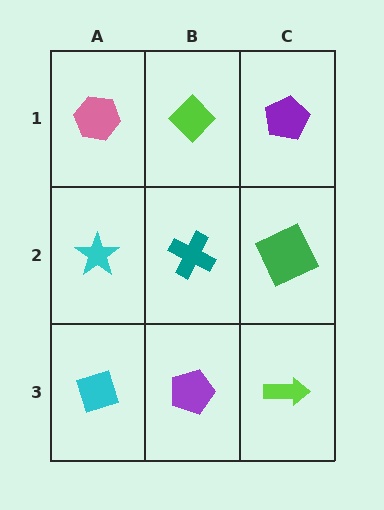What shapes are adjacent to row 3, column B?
A teal cross (row 2, column B), a cyan diamond (row 3, column A), a lime arrow (row 3, column C).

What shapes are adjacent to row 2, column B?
A lime diamond (row 1, column B), a purple pentagon (row 3, column B), a cyan star (row 2, column A), a green square (row 2, column C).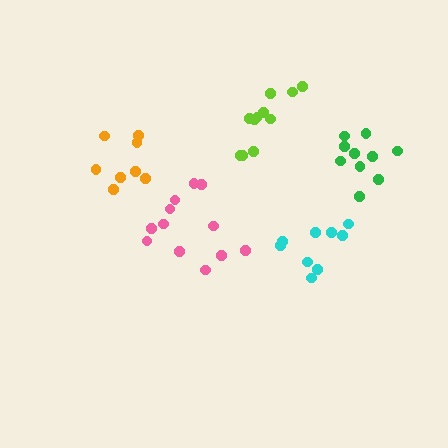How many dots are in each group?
Group 1: 8 dots, Group 2: 9 dots, Group 3: 11 dots, Group 4: 10 dots, Group 5: 12 dots (50 total).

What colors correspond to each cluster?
The clusters are colored: orange, cyan, lime, green, pink.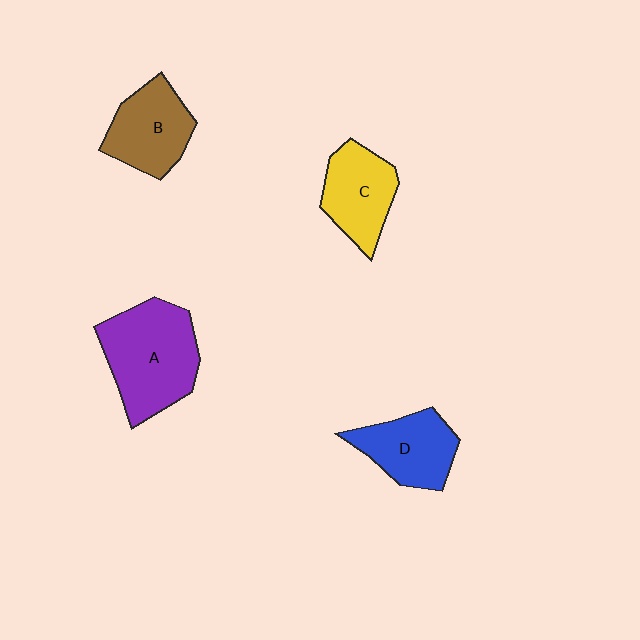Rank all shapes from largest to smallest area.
From largest to smallest: A (purple), B (brown), C (yellow), D (blue).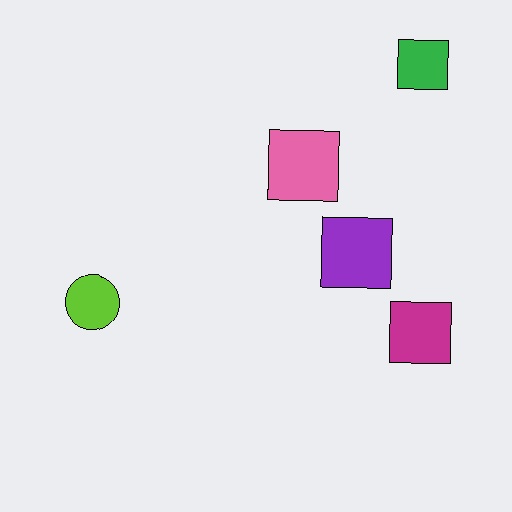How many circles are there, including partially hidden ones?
There is 1 circle.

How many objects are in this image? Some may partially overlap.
There are 5 objects.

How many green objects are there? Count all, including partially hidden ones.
There is 1 green object.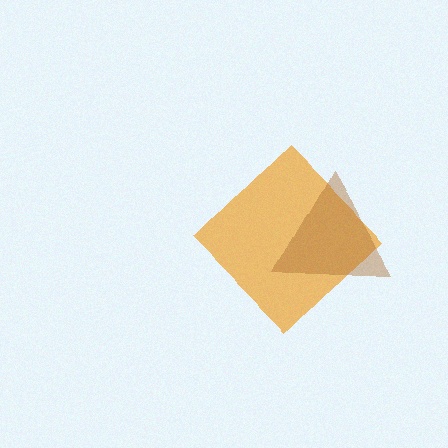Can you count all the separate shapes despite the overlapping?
Yes, there are 2 separate shapes.